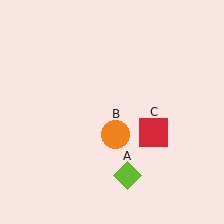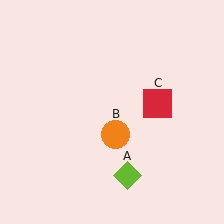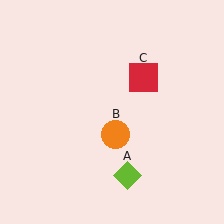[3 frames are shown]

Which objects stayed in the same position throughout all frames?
Lime diamond (object A) and orange circle (object B) remained stationary.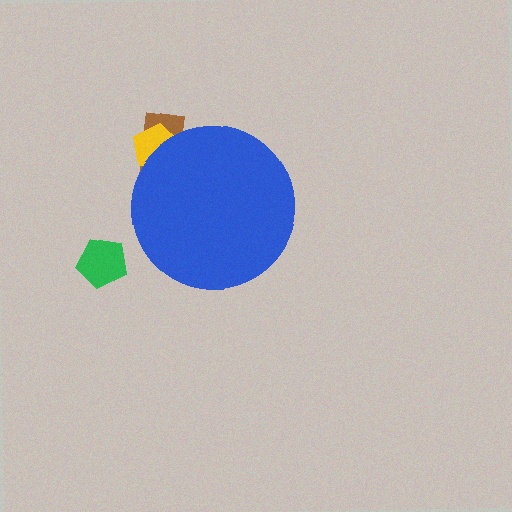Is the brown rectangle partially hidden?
Yes, the brown rectangle is partially hidden behind the blue circle.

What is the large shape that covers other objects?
A blue circle.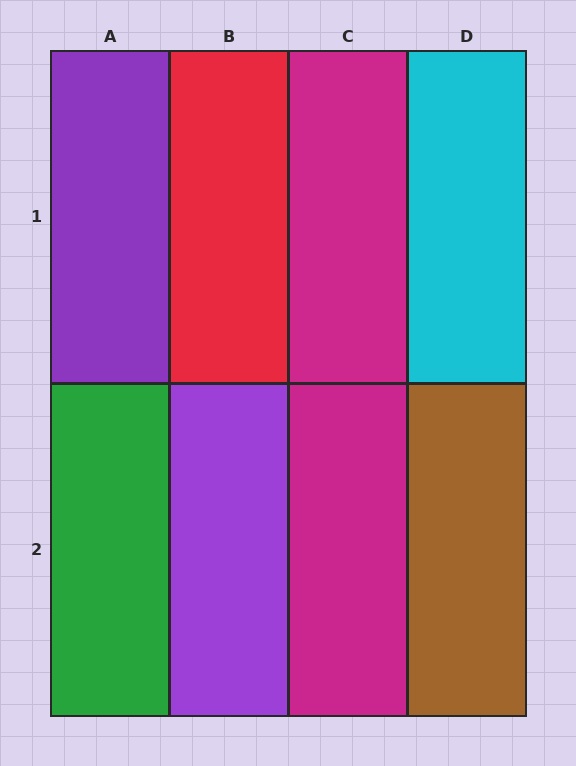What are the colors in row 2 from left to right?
Green, purple, magenta, brown.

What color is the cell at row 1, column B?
Red.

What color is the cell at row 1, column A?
Purple.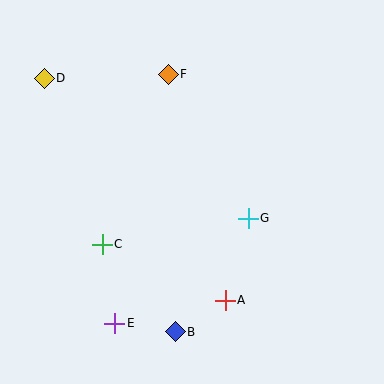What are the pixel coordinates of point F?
Point F is at (168, 74).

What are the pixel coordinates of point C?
Point C is at (102, 244).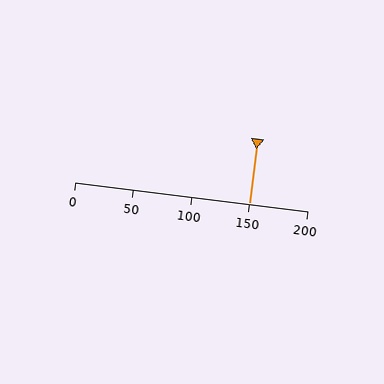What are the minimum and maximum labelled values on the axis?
The axis runs from 0 to 200.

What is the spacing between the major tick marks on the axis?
The major ticks are spaced 50 apart.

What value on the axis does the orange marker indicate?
The marker indicates approximately 150.